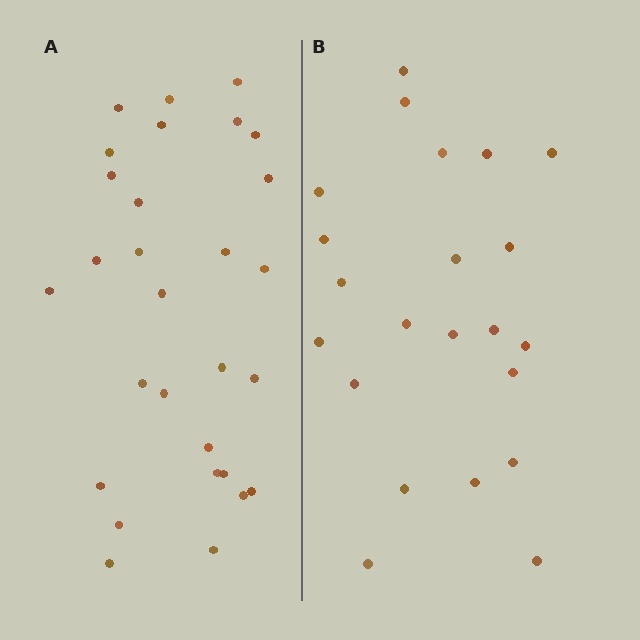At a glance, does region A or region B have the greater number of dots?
Region A (the left region) has more dots.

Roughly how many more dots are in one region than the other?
Region A has roughly 8 or so more dots than region B.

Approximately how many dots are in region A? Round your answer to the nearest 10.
About 30 dots. (The exact count is 29, which rounds to 30.)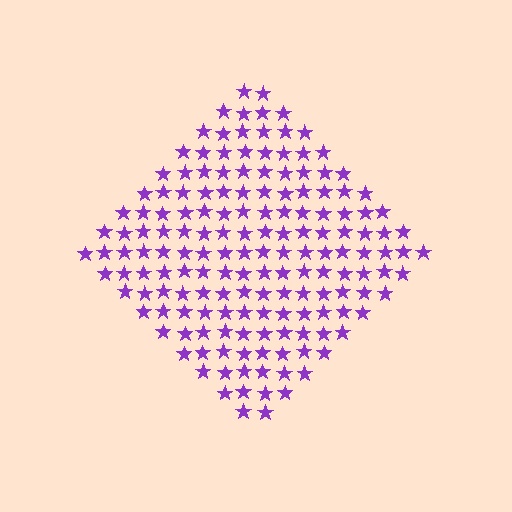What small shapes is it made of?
It is made of small stars.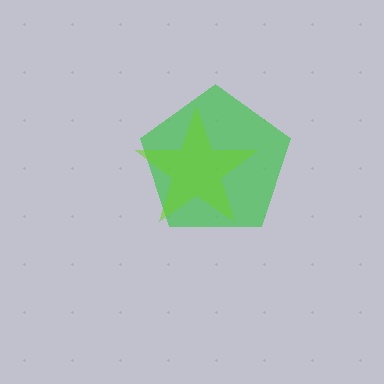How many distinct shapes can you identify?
There are 2 distinct shapes: a green pentagon, a lime star.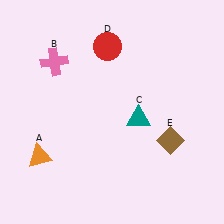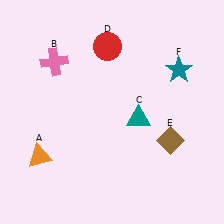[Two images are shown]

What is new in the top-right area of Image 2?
A teal star (F) was added in the top-right area of Image 2.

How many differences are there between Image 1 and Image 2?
There is 1 difference between the two images.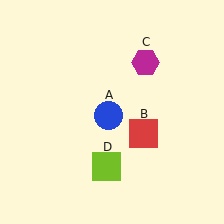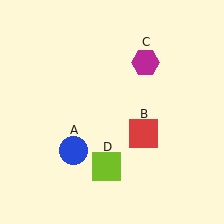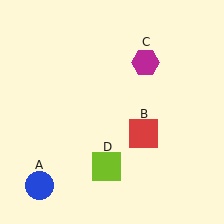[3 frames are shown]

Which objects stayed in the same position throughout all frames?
Red square (object B) and magenta hexagon (object C) and lime square (object D) remained stationary.